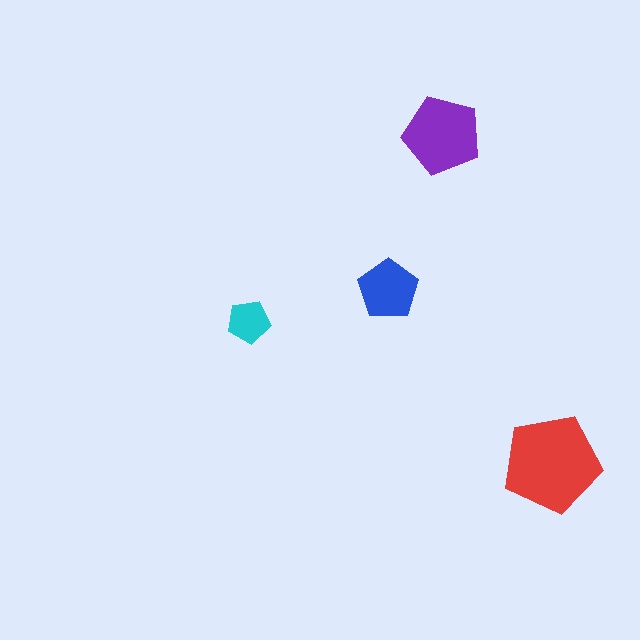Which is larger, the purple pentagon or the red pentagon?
The red one.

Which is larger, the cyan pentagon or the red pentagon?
The red one.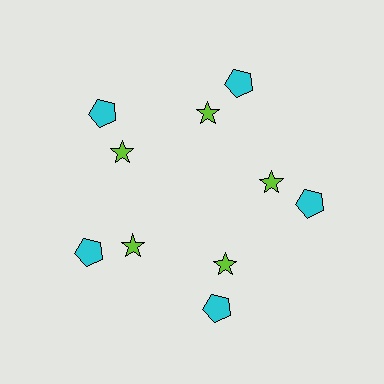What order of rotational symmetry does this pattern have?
This pattern has 5-fold rotational symmetry.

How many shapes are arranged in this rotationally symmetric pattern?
There are 10 shapes, arranged in 5 groups of 2.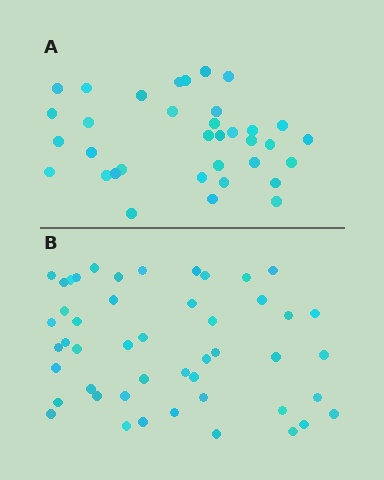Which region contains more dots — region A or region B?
Region B (the bottom region) has more dots.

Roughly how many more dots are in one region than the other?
Region B has approximately 15 more dots than region A.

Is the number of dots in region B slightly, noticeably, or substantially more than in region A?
Region B has noticeably more, but not dramatically so. The ratio is roughly 1.4 to 1.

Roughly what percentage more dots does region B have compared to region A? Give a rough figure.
About 35% more.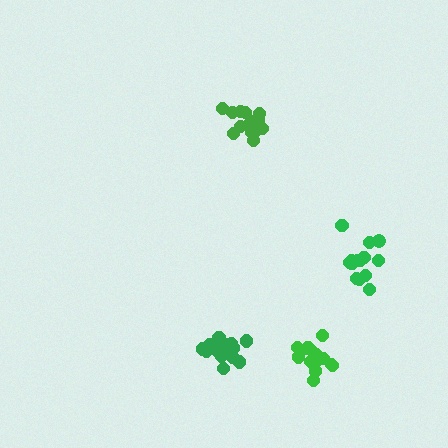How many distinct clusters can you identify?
There are 4 distinct clusters.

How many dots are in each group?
Group 1: 17 dots, Group 2: 14 dots, Group 3: 16 dots, Group 4: 15 dots (62 total).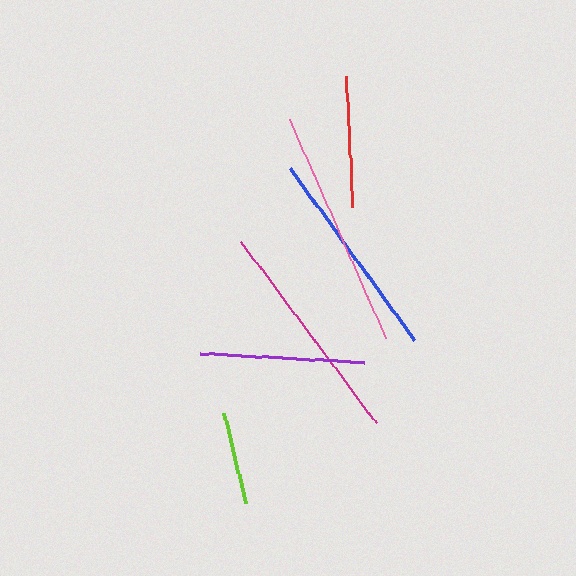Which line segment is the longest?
The pink line is the longest at approximately 239 pixels.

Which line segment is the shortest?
The lime line is the shortest at approximately 92 pixels.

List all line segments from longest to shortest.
From longest to shortest: pink, magenta, blue, purple, red, lime.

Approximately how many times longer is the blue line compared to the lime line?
The blue line is approximately 2.3 times the length of the lime line.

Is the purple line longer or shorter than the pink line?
The pink line is longer than the purple line.